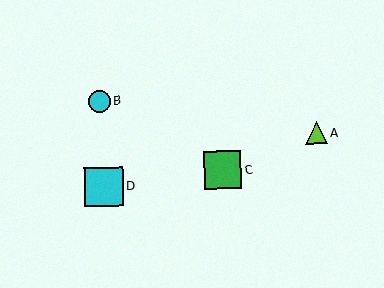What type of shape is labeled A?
Shape A is a lime triangle.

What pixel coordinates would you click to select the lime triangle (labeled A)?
Click at (316, 133) to select the lime triangle A.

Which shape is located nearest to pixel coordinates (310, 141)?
The lime triangle (labeled A) at (316, 133) is nearest to that location.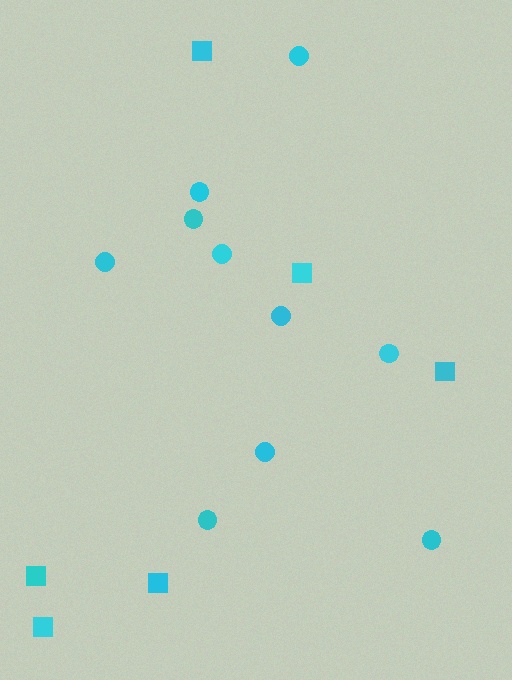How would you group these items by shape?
There are 2 groups: one group of circles (10) and one group of squares (6).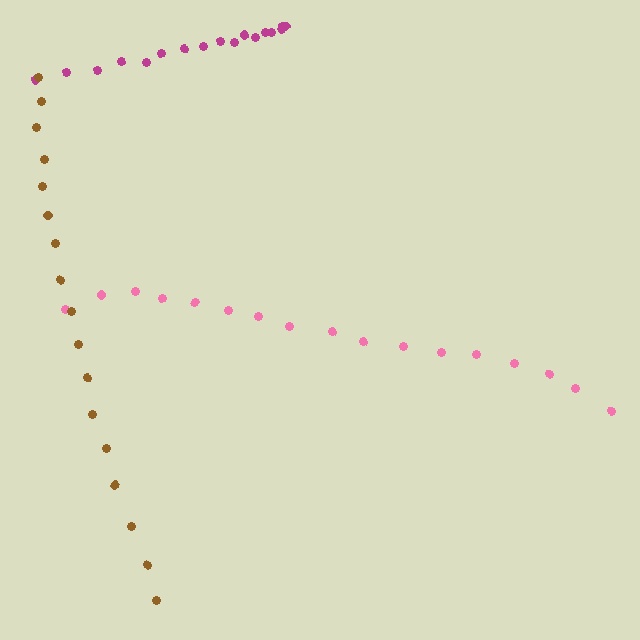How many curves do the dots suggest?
There are 3 distinct paths.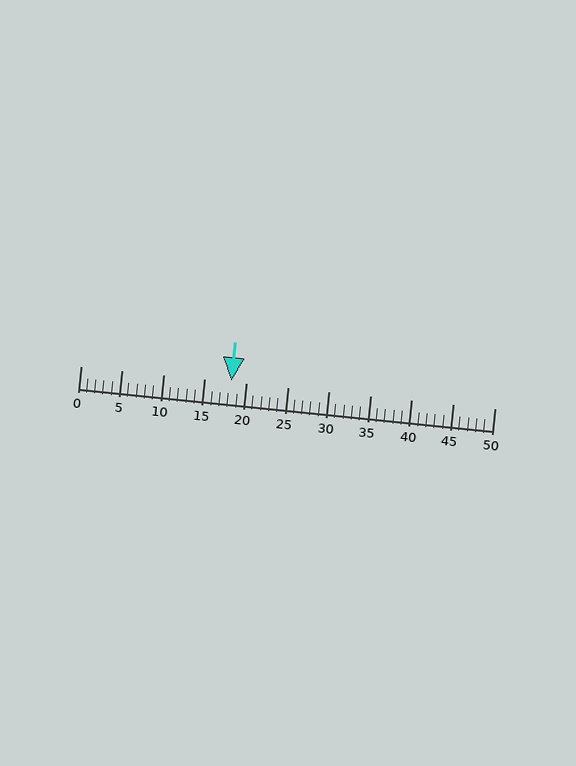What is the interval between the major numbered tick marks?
The major tick marks are spaced 5 units apart.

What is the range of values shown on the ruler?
The ruler shows values from 0 to 50.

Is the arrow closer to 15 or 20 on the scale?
The arrow is closer to 20.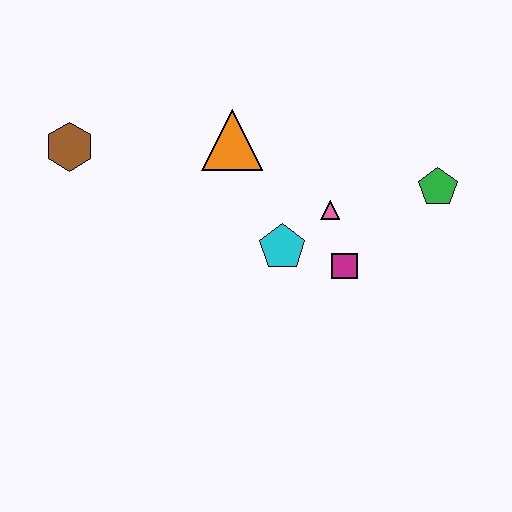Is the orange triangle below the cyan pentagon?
No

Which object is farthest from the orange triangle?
The green pentagon is farthest from the orange triangle.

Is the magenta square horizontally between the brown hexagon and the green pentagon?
Yes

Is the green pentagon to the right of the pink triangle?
Yes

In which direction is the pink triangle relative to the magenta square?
The pink triangle is above the magenta square.